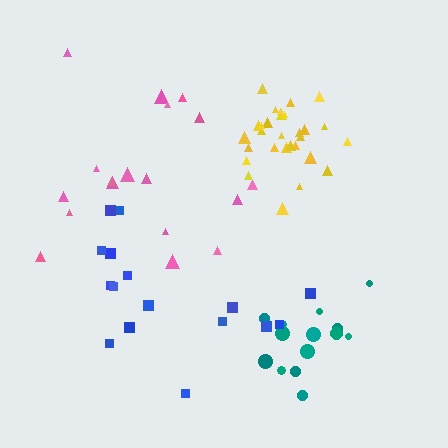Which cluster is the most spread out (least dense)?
Blue.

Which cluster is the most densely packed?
Yellow.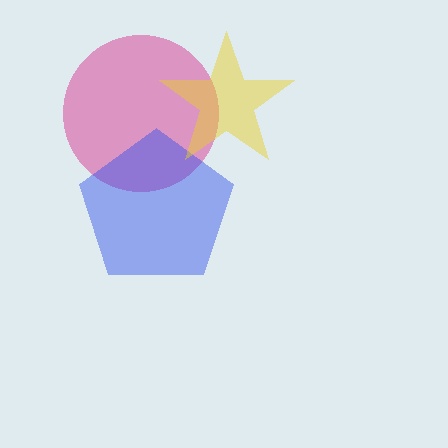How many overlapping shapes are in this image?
There are 3 overlapping shapes in the image.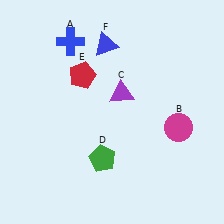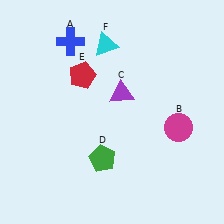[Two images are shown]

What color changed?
The triangle (F) changed from blue in Image 1 to cyan in Image 2.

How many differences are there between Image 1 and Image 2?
There is 1 difference between the two images.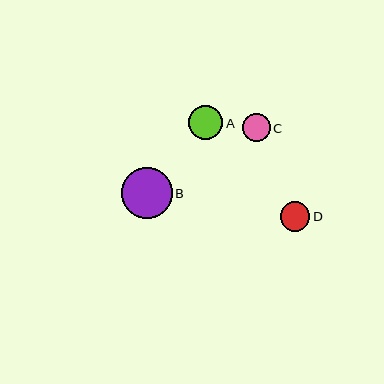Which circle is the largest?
Circle B is the largest with a size of approximately 51 pixels.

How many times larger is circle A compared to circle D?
Circle A is approximately 1.1 times the size of circle D.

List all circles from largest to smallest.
From largest to smallest: B, A, D, C.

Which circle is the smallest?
Circle C is the smallest with a size of approximately 28 pixels.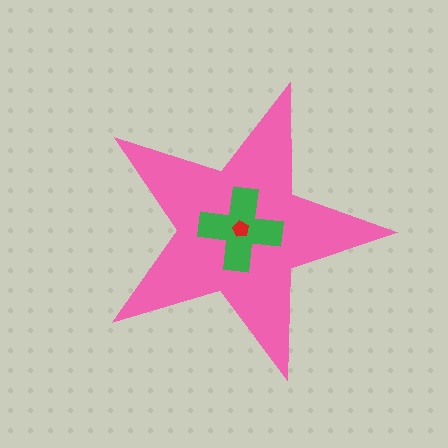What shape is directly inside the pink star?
The green cross.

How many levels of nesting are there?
3.